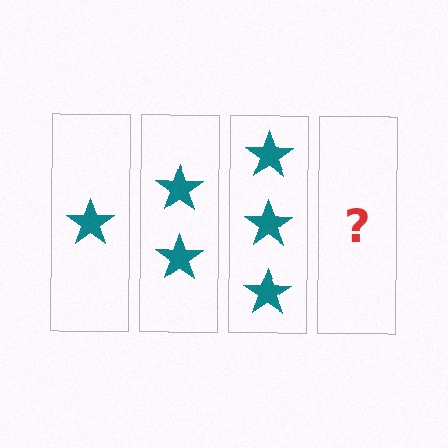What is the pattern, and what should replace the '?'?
The pattern is that each step adds one more star. The '?' should be 4 stars.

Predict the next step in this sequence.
The next step is 4 stars.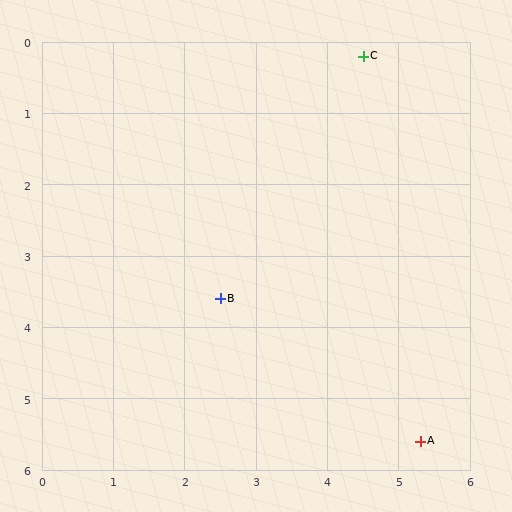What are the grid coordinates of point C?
Point C is at approximately (4.5, 0.2).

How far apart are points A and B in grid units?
Points A and B are about 3.4 grid units apart.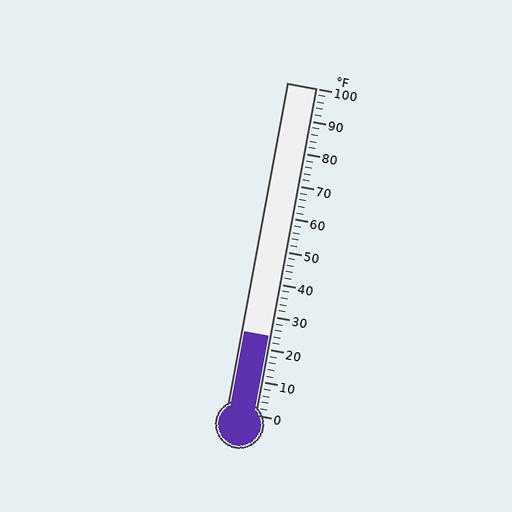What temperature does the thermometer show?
The thermometer shows approximately 24°F.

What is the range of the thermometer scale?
The thermometer scale ranges from 0°F to 100°F.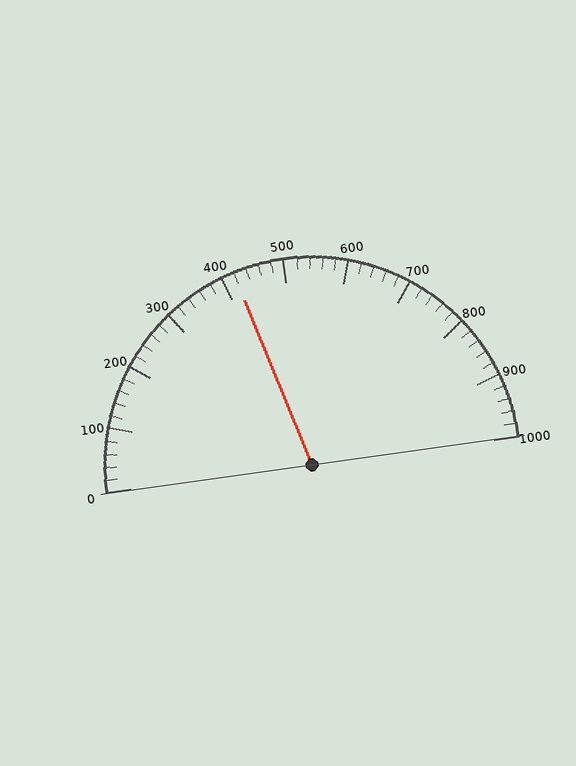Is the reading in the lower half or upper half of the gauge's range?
The reading is in the lower half of the range (0 to 1000).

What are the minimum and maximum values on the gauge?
The gauge ranges from 0 to 1000.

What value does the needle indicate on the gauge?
The needle indicates approximately 420.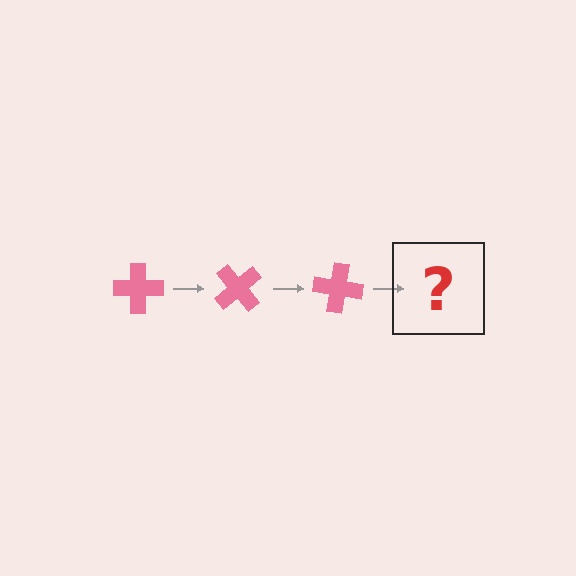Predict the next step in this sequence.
The next step is a pink cross rotated 150 degrees.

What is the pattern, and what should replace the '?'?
The pattern is that the cross rotates 50 degrees each step. The '?' should be a pink cross rotated 150 degrees.